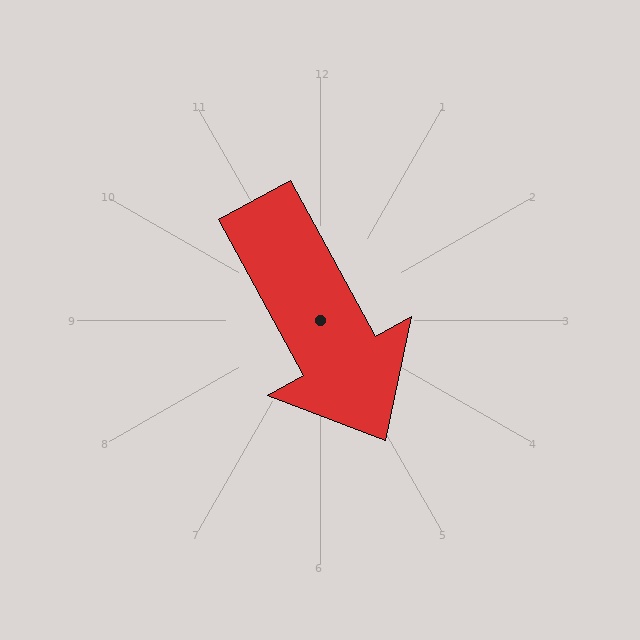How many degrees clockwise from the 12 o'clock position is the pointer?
Approximately 151 degrees.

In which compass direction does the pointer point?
Southeast.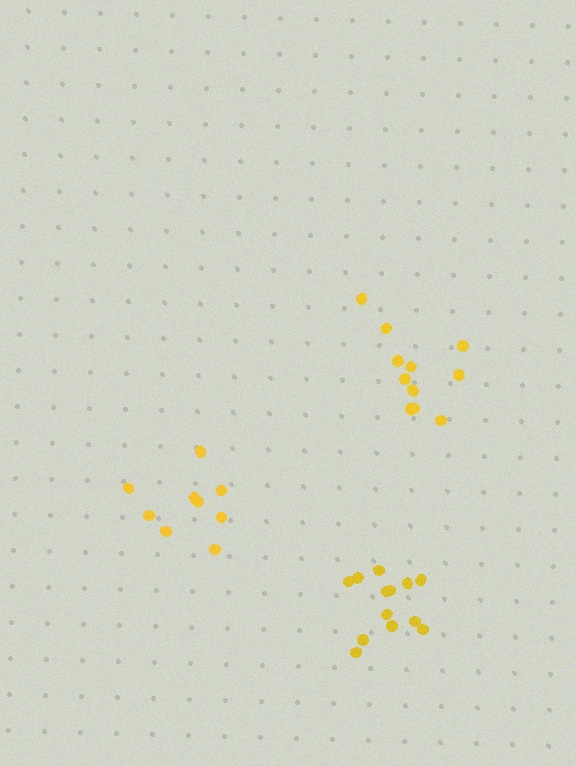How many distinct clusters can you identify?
There are 3 distinct clusters.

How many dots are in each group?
Group 1: 14 dots, Group 2: 11 dots, Group 3: 9 dots (34 total).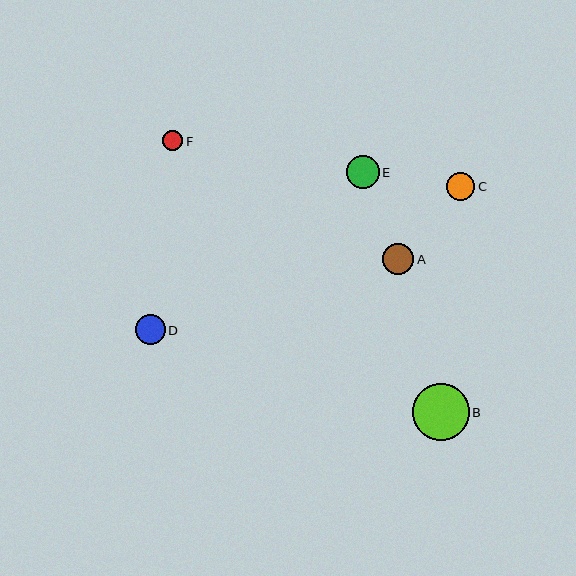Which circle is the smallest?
Circle F is the smallest with a size of approximately 20 pixels.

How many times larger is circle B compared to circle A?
Circle B is approximately 1.8 times the size of circle A.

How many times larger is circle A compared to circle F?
Circle A is approximately 1.6 times the size of circle F.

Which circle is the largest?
Circle B is the largest with a size of approximately 57 pixels.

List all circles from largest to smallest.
From largest to smallest: B, E, A, D, C, F.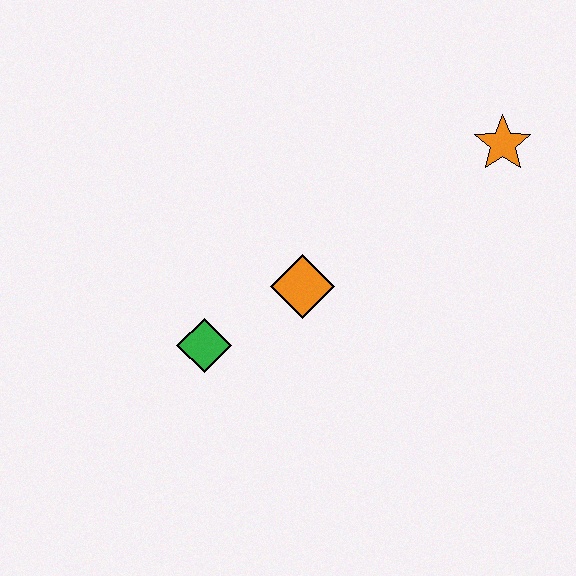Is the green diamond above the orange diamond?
No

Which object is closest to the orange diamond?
The green diamond is closest to the orange diamond.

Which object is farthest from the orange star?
The green diamond is farthest from the orange star.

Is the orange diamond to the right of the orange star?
No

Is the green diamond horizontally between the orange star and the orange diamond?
No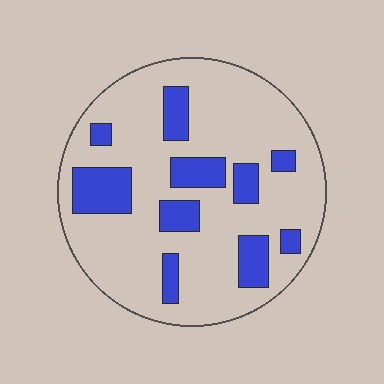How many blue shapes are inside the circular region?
10.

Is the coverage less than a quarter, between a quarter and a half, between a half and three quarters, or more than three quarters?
Less than a quarter.